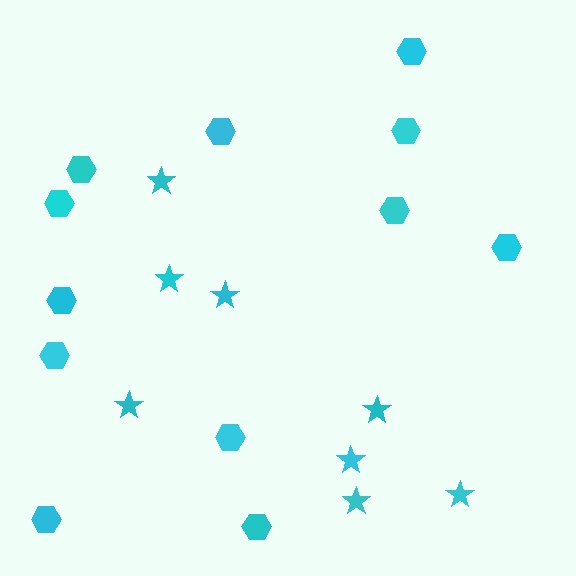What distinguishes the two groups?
There are 2 groups: one group of hexagons (12) and one group of stars (8).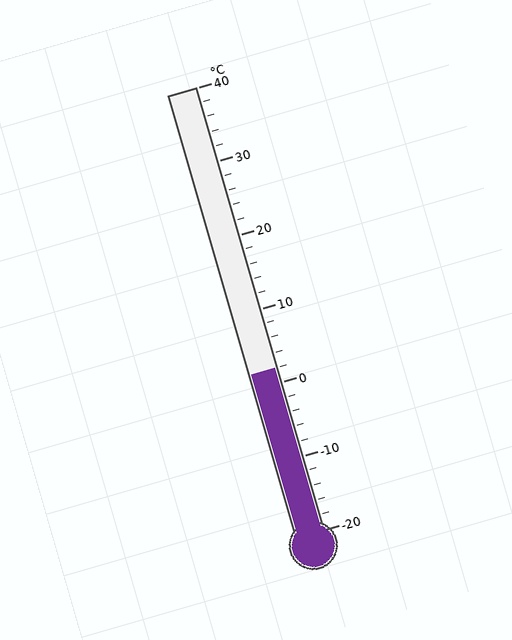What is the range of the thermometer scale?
The thermometer scale ranges from -20°C to 40°C.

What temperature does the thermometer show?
The thermometer shows approximately 2°C.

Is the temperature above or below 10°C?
The temperature is below 10°C.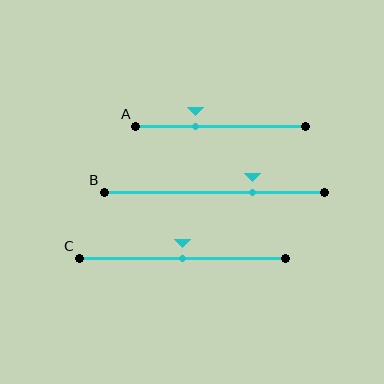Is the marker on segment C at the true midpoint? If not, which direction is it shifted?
Yes, the marker on segment C is at the true midpoint.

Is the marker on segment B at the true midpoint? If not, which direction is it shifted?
No, the marker on segment B is shifted to the right by about 17% of the segment length.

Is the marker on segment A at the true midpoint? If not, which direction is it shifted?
No, the marker on segment A is shifted to the left by about 15% of the segment length.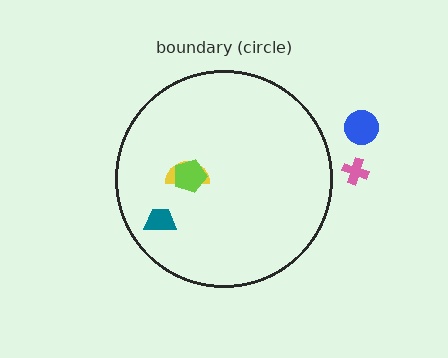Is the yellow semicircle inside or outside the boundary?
Inside.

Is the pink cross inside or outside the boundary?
Outside.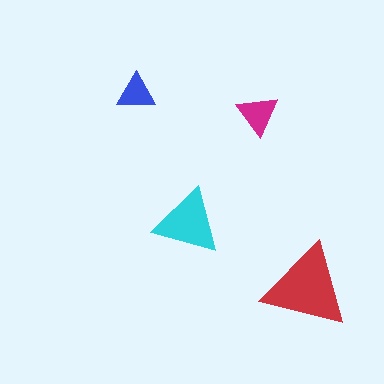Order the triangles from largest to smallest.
the red one, the cyan one, the magenta one, the blue one.